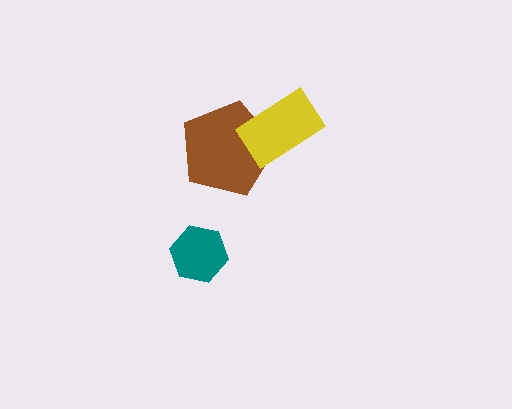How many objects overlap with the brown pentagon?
1 object overlaps with the brown pentagon.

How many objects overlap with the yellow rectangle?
1 object overlaps with the yellow rectangle.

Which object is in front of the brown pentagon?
The yellow rectangle is in front of the brown pentagon.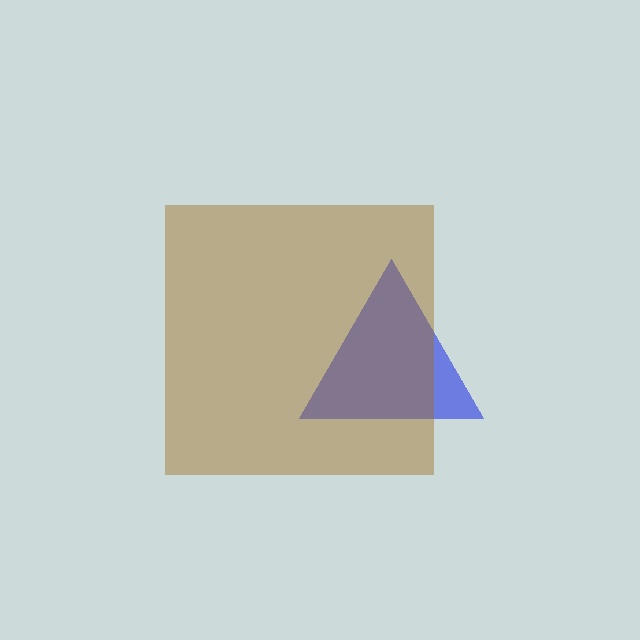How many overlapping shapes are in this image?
There are 2 overlapping shapes in the image.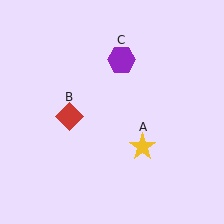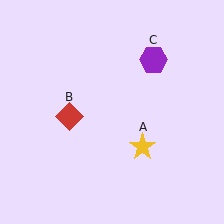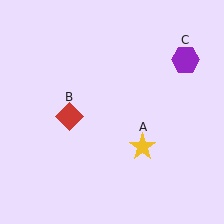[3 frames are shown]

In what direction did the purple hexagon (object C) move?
The purple hexagon (object C) moved right.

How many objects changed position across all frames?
1 object changed position: purple hexagon (object C).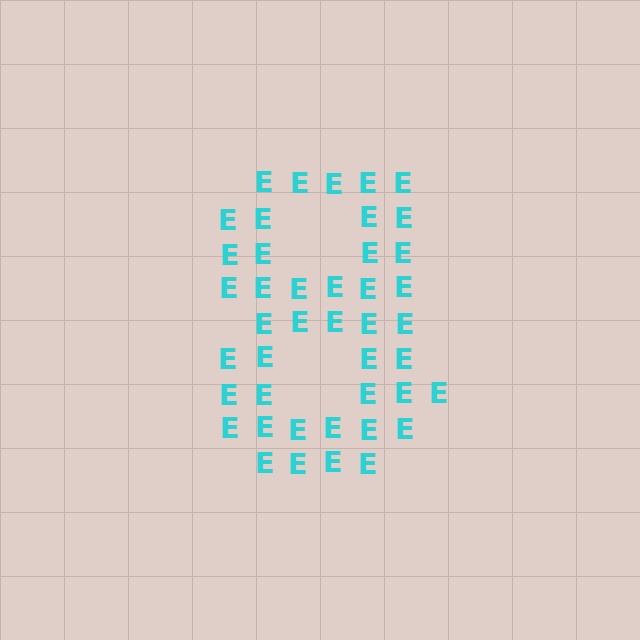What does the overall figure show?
The overall figure shows the digit 8.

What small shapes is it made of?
It is made of small letter E's.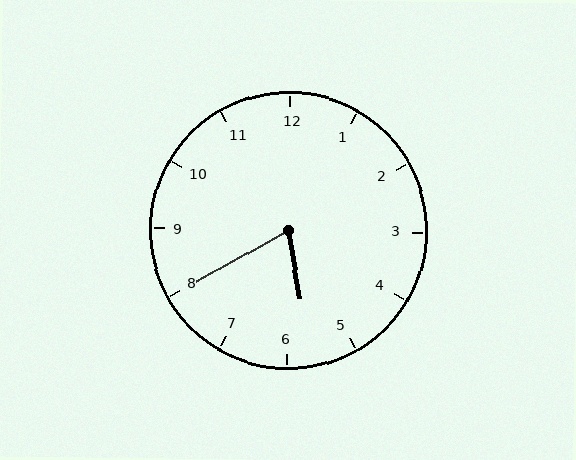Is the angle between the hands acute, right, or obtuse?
It is acute.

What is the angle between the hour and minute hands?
Approximately 70 degrees.